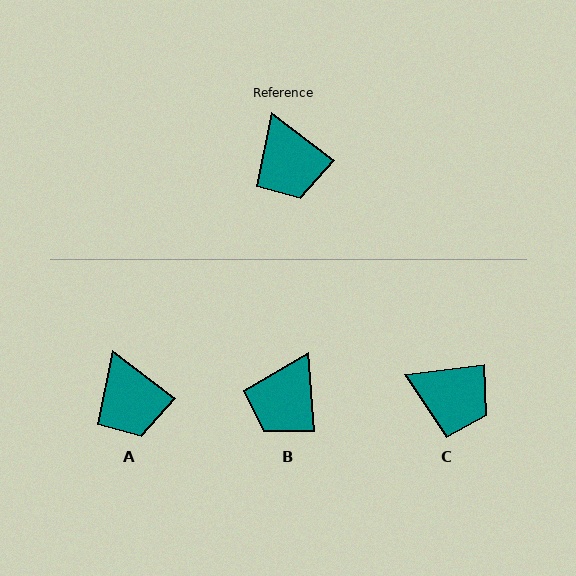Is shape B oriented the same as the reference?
No, it is off by about 49 degrees.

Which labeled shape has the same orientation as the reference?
A.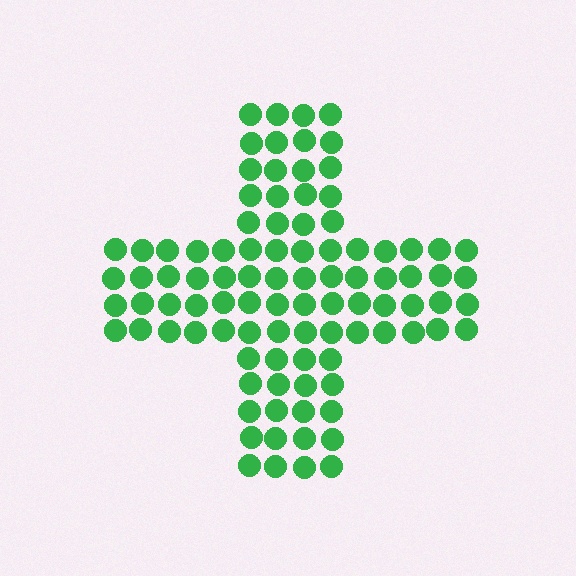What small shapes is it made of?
It is made of small circles.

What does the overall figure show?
The overall figure shows a cross.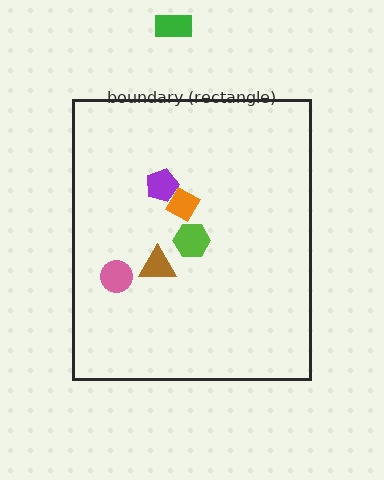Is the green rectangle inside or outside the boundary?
Outside.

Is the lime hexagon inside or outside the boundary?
Inside.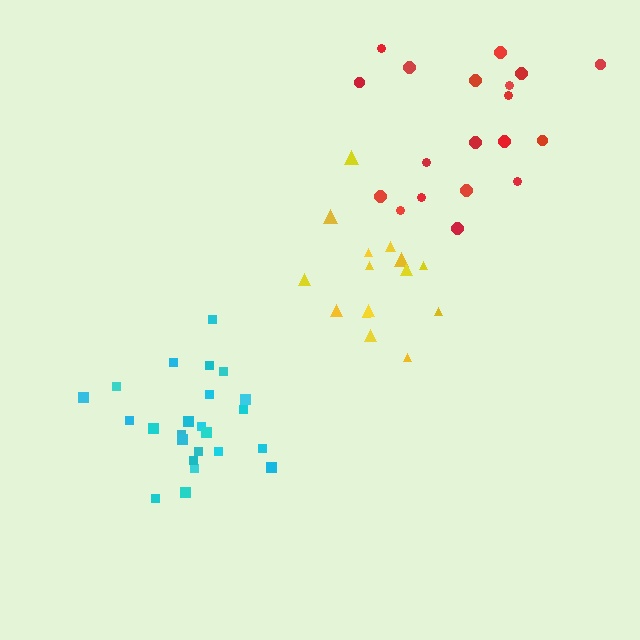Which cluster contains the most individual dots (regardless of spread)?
Cyan (24).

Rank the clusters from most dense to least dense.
cyan, yellow, red.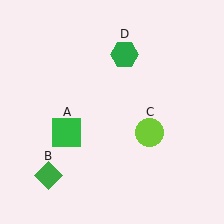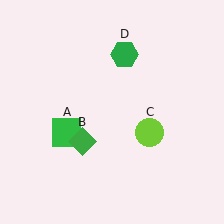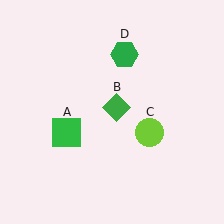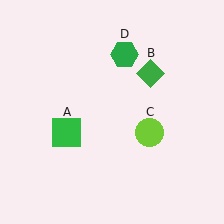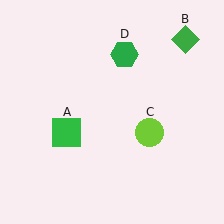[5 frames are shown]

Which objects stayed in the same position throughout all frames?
Green square (object A) and lime circle (object C) and green hexagon (object D) remained stationary.